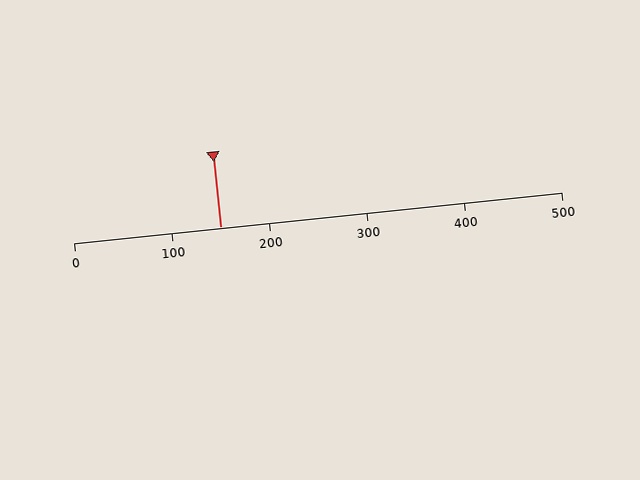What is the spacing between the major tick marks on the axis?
The major ticks are spaced 100 apart.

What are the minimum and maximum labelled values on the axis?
The axis runs from 0 to 500.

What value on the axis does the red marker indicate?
The marker indicates approximately 150.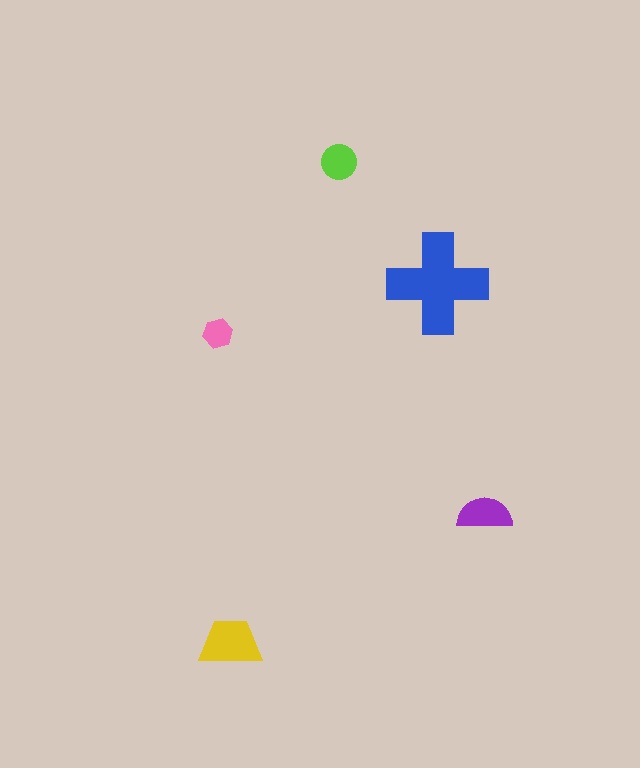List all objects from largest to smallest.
The blue cross, the yellow trapezoid, the purple semicircle, the lime circle, the pink hexagon.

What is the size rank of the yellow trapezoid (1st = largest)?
2nd.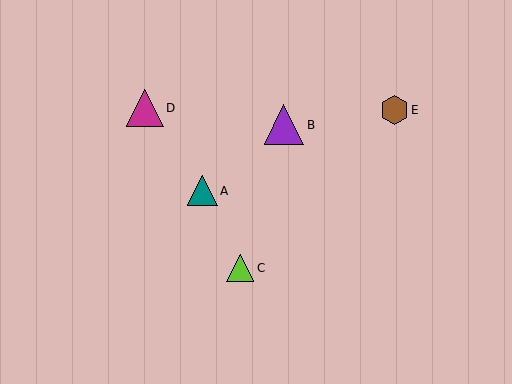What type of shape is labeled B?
Shape B is a purple triangle.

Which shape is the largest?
The purple triangle (labeled B) is the largest.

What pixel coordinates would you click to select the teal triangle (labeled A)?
Click at (202, 191) to select the teal triangle A.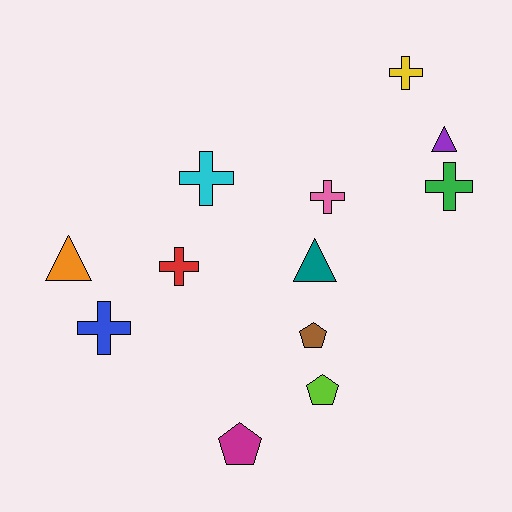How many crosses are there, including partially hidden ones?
There are 6 crosses.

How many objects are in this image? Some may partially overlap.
There are 12 objects.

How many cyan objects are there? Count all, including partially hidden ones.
There is 1 cyan object.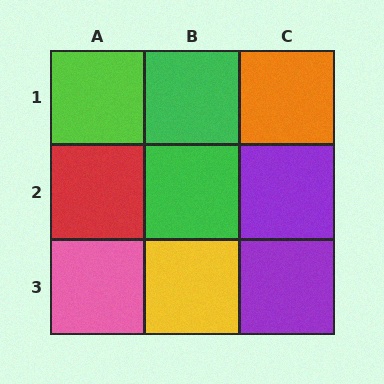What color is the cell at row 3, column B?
Yellow.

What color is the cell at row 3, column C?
Purple.